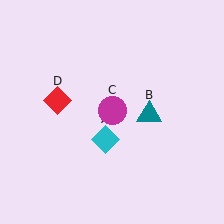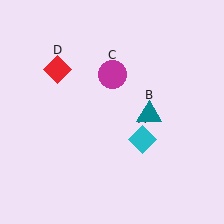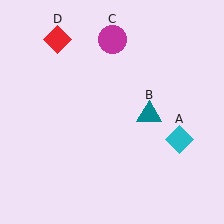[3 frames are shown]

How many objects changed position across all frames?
3 objects changed position: cyan diamond (object A), magenta circle (object C), red diamond (object D).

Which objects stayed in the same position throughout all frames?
Teal triangle (object B) remained stationary.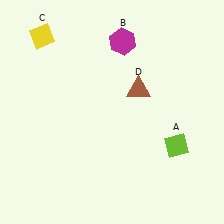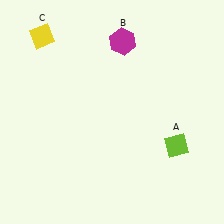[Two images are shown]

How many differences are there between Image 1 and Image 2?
There is 1 difference between the two images.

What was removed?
The brown triangle (D) was removed in Image 2.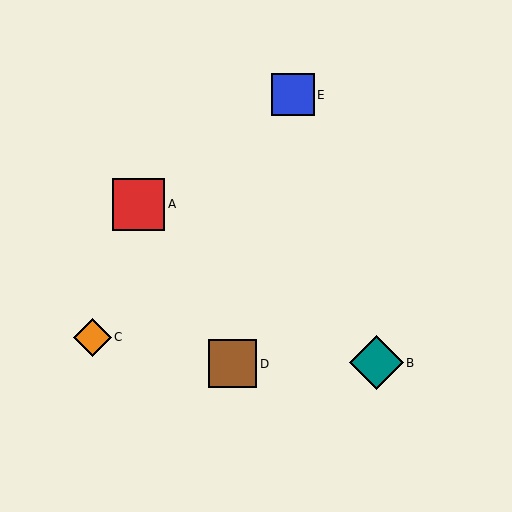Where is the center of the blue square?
The center of the blue square is at (293, 95).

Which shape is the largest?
The teal diamond (labeled B) is the largest.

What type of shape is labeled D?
Shape D is a brown square.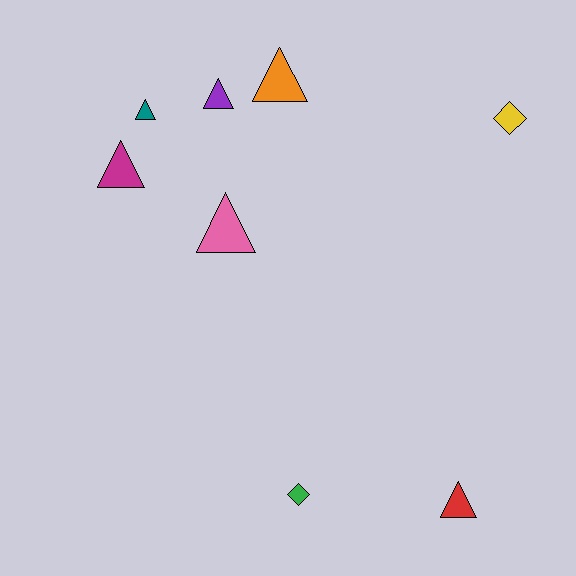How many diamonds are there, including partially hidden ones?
There are 2 diamonds.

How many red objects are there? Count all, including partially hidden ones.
There is 1 red object.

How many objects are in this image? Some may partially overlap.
There are 8 objects.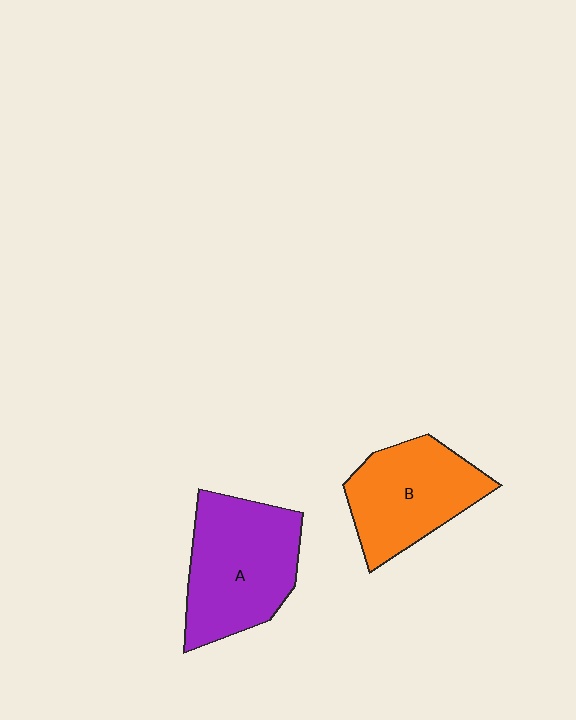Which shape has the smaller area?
Shape B (orange).